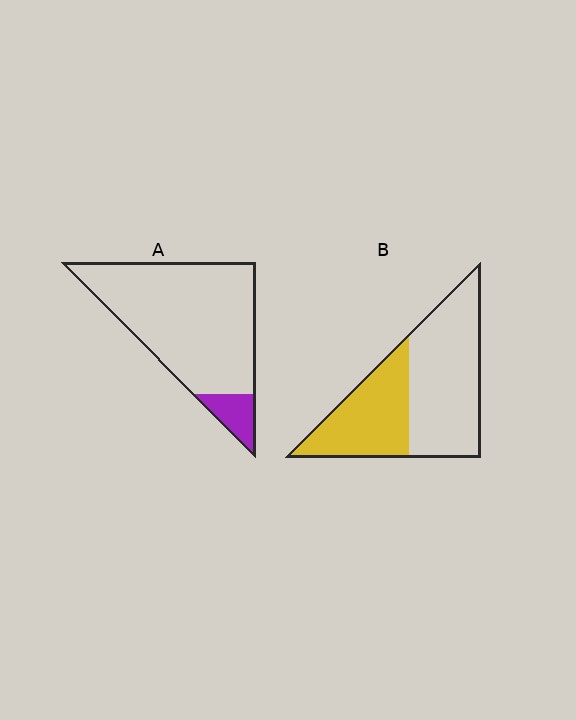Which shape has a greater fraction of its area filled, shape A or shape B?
Shape B.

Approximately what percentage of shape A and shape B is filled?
A is approximately 10% and B is approximately 40%.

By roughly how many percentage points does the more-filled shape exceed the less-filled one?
By roughly 30 percentage points (B over A).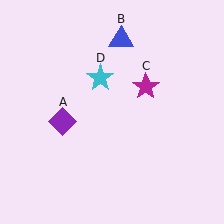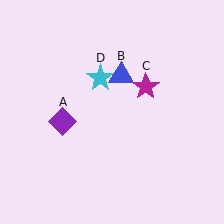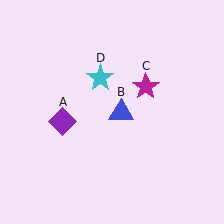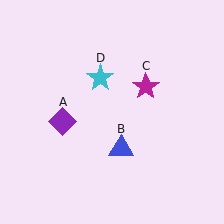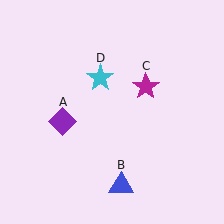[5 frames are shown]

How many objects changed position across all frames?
1 object changed position: blue triangle (object B).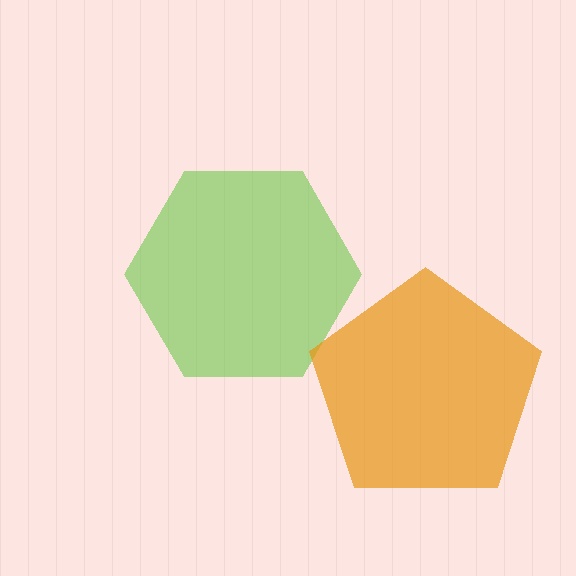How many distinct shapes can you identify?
There are 2 distinct shapes: a lime hexagon, an orange pentagon.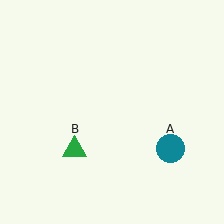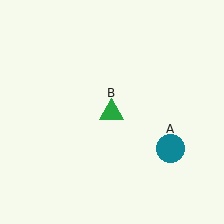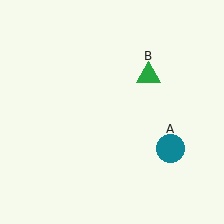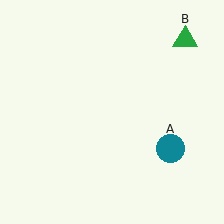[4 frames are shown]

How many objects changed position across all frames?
1 object changed position: green triangle (object B).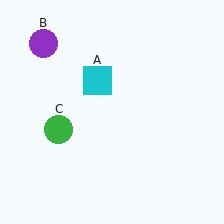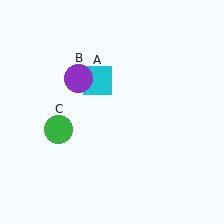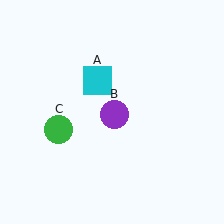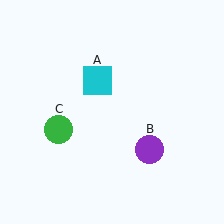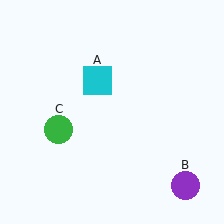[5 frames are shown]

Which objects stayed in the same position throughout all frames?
Cyan square (object A) and green circle (object C) remained stationary.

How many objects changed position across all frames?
1 object changed position: purple circle (object B).